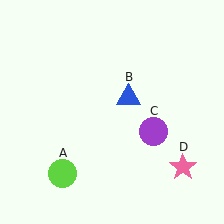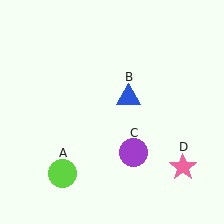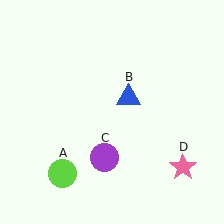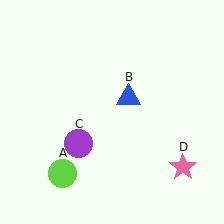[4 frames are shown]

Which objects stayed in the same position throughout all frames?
Lime circle (object A) and blue triangle (object B) and pink star (object D) remained stationary.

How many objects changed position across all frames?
1 object changed position: purple circle (object C).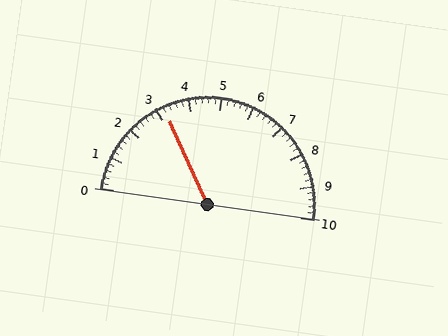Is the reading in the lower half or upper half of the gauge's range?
The reading is in the lower half of the range (0 to 10).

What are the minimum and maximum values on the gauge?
The gauge ranges from 0 to 10.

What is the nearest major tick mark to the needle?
The nearest major tick mark is 3.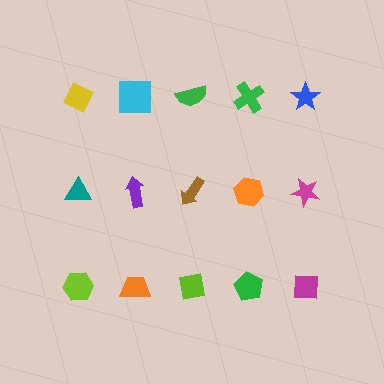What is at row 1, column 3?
A green semicircle.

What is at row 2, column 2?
A purple arrow.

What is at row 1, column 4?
A green cross.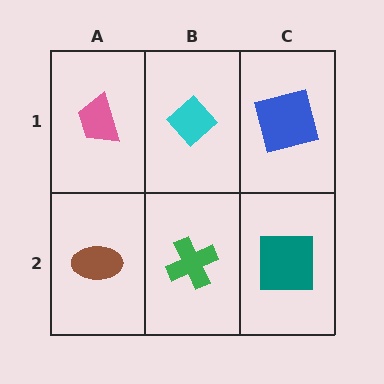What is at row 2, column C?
A teal square.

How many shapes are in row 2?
3 shapes.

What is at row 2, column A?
A brown ellipse.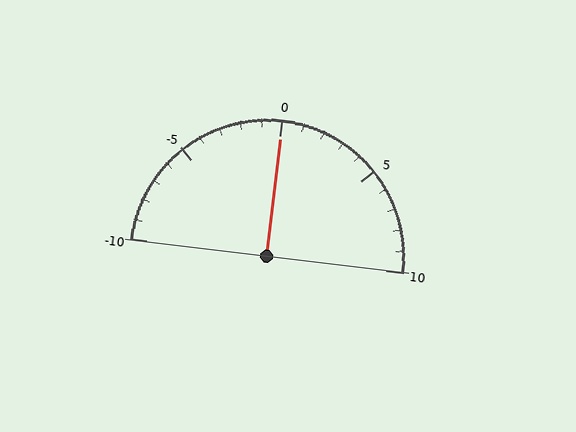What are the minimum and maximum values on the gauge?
The gauge ranges from -10 to 10.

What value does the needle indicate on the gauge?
The needle indicates approximately 0.